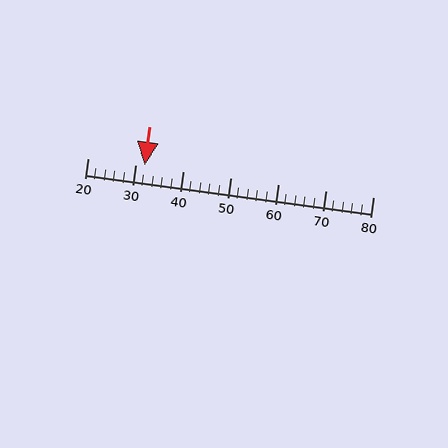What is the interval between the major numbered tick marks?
The major tick marks are spaced 10 units apart.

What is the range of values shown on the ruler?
The ruler shows values from 20 to 80.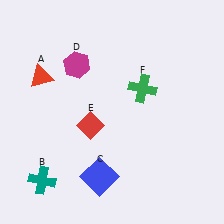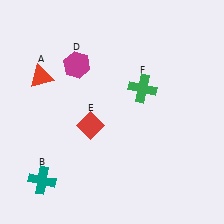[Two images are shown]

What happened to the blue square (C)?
The blue square (C) was removed in Image 2. It was in the bottom-left area of Image 1.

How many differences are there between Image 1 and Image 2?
There is 1 difference between the two images.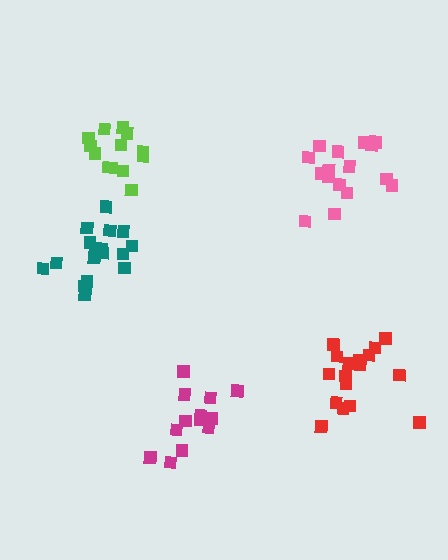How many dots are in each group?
Group 1: 13 dots, Group 2: 17 dots, Group 3: 13 dots, Group 4: 16 dots, Group 5: 18 dots (77 total).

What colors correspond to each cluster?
The clusters are colored: magenta, red, lime, pink, teal.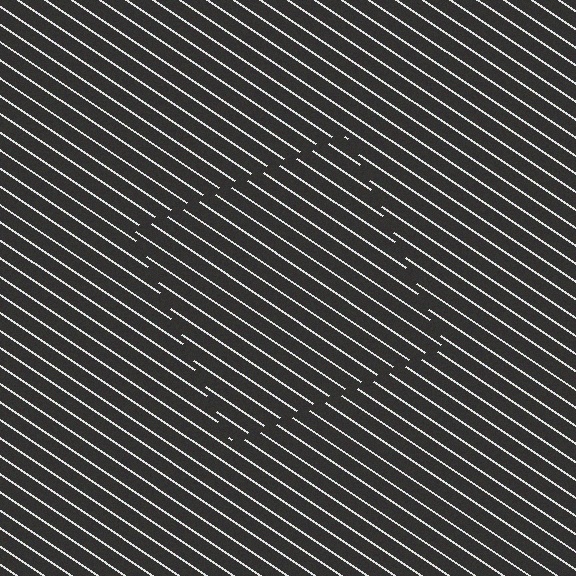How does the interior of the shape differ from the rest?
The interior of the shape contains the same grating, shifted by half a period — the contour is defined by the phase discontinuity where line-ends from the inner and outer gratings abut.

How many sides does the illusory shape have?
4 sides — the line-ends trace a square.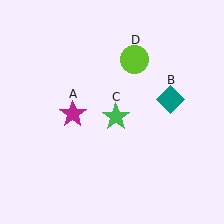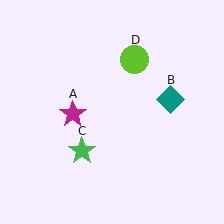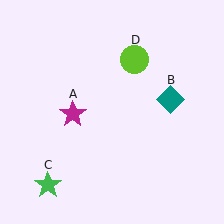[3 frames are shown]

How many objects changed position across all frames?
1 object changed position: green star (object C).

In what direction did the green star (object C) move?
The green star (object C) moved down and to the left.